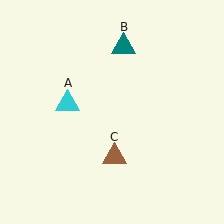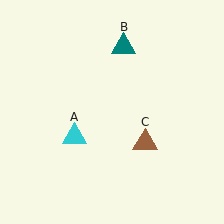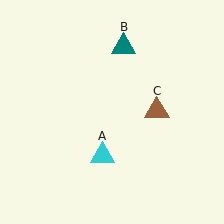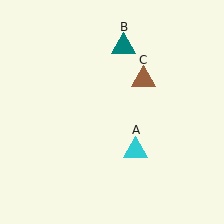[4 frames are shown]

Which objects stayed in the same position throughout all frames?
Teal triangle (object B) remained stationary.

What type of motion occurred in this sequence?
The cyan triangle (object A), brown triangle (object C) rotated counterclockwise around the center of the scene.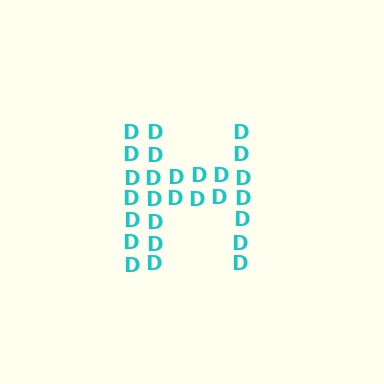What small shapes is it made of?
It is made of small letter D's.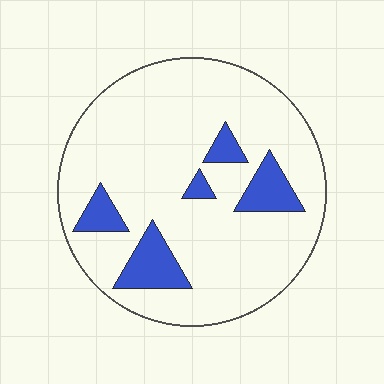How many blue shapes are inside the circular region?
5.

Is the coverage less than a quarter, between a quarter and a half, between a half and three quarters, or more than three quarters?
Less than a quarter.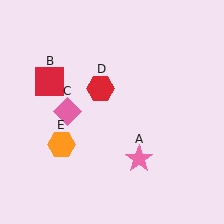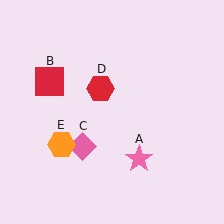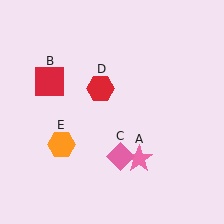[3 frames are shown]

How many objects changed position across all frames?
1 object changed position: pink diamond (object C).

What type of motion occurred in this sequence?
The pink diamond (object C) rotated counterclockwise around the center of the scene.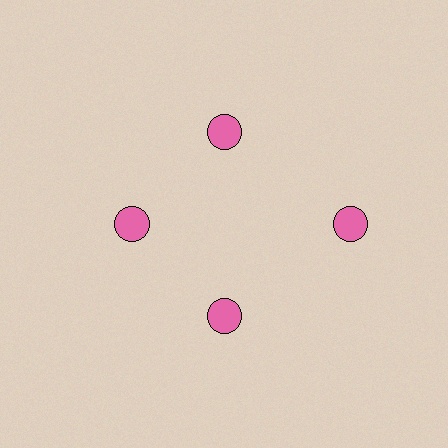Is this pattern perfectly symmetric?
No. The 4 pink circles are arranged in a ring, but one element near the 3 o'clock position is pushed outward from the center, breaking the 4-fold rotational symmetry.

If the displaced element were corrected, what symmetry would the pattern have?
It would have 4-fold rotational symmetry — the pattern would map onto itself every 90 degrees.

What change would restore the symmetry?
The symmetry would be restored by moving it inward, back onto the ring so that all 4 circles sit at equal angles and equal distance from the center.